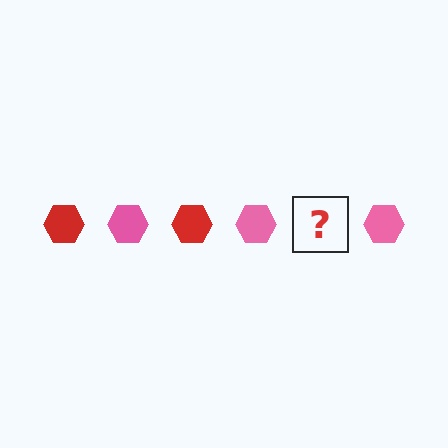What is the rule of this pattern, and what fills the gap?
The rule is that the pattern cycles through red, pink hexagons. The gap should be filled with a red hexagon.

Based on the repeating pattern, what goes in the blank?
The blank should be a red hexagon.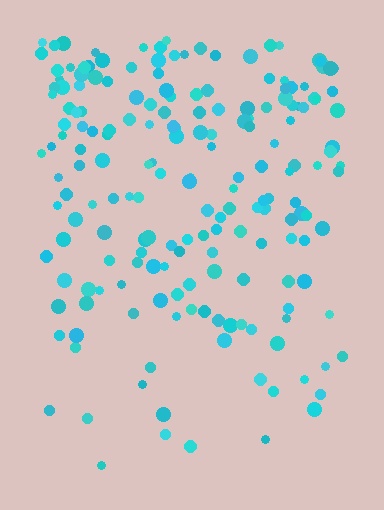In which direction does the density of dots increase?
From bottom to top, with the top side densest.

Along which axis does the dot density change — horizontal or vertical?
Vertical.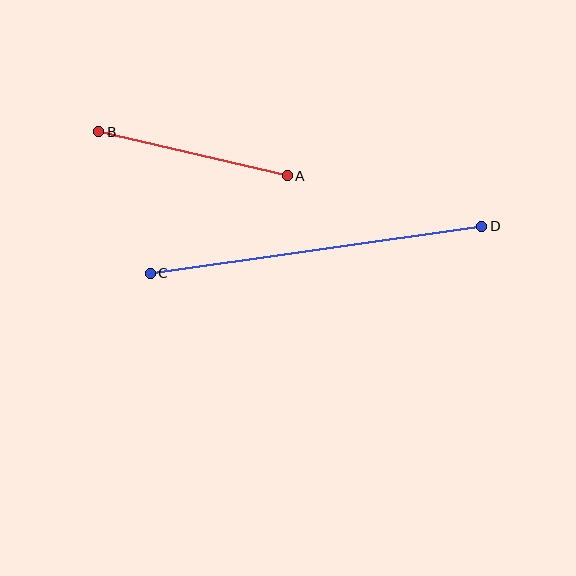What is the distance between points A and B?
The distance is approximately 194 pixels.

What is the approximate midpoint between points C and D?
The midpoint is at approximately (316, 250) pixels.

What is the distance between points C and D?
The distance is approximately 335 pixels.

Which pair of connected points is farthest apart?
Points C and D are farthest apart.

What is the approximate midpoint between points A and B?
The midpoint is at approximately (193, 154) pixels.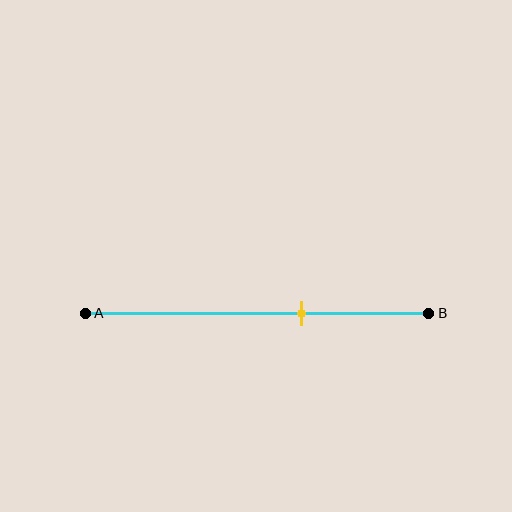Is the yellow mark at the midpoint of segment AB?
No, the mark is at about 65% from A, not at the 50% midpoint.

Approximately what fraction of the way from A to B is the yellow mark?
The yellow mark is approximately 65% of the way from A to B.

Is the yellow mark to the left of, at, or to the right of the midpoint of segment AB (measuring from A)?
The yellow mark is to the right of the midpoint of segment AB.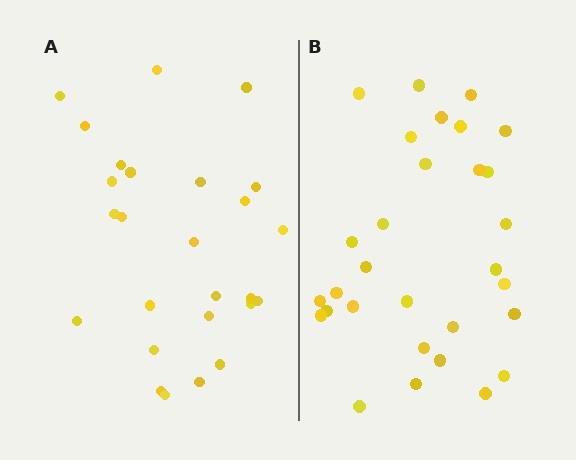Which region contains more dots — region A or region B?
Region B (the right region) has more dots.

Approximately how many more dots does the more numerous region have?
Region B has about 4 more dots than region A.